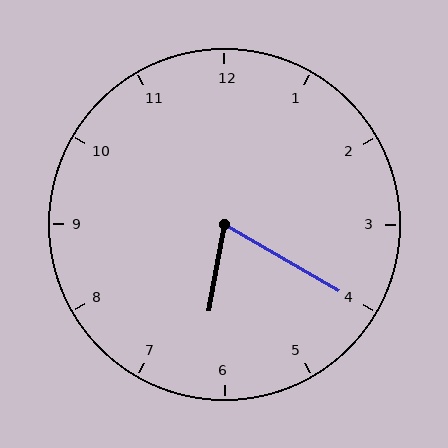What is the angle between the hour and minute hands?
Approximately 70 degrees.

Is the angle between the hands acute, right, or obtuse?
It is acute.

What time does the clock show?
6:20.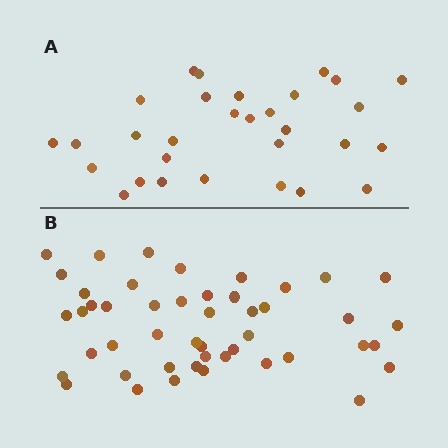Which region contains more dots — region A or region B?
Region B (the bottom region) has more dots.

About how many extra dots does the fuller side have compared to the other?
Region B has approximately 15 more dots than region A.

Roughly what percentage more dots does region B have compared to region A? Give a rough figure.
About 55% more.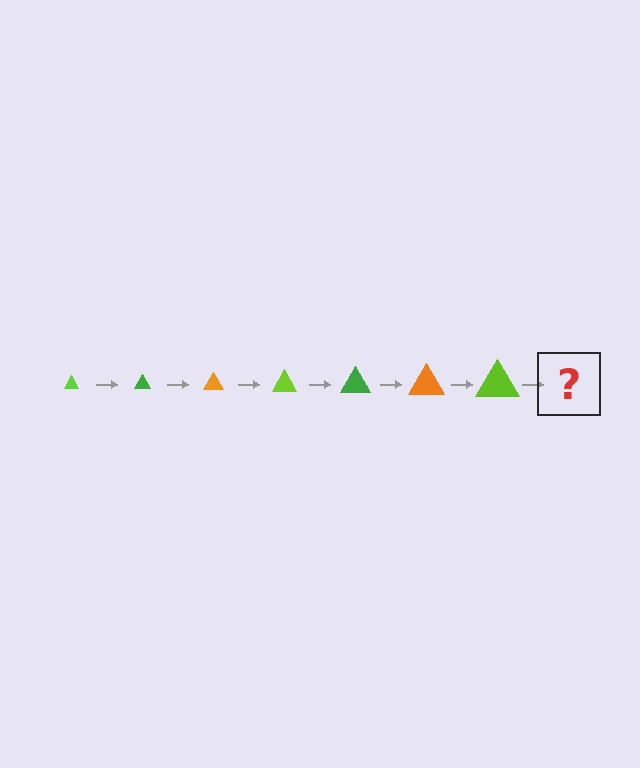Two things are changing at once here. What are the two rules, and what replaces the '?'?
The two rules are that the triangle grows larger each step and the color cycles through lime, green, and orange. The '?' should be a green triangle, larger than the previous one.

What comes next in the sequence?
The next element should be a green triangle, larger than the previous one.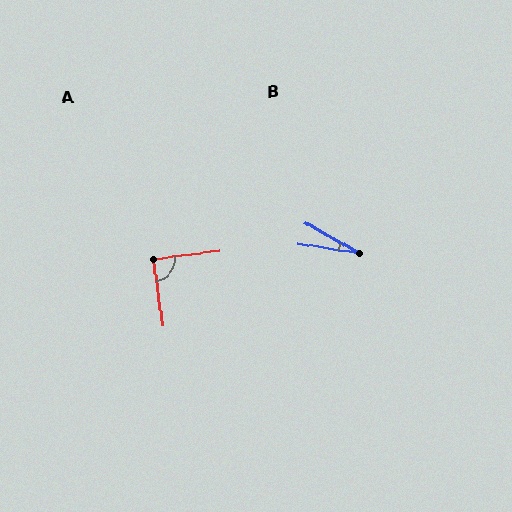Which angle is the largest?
A, at approximately 89 degrees.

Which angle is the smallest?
B, at approximately 21 degrees.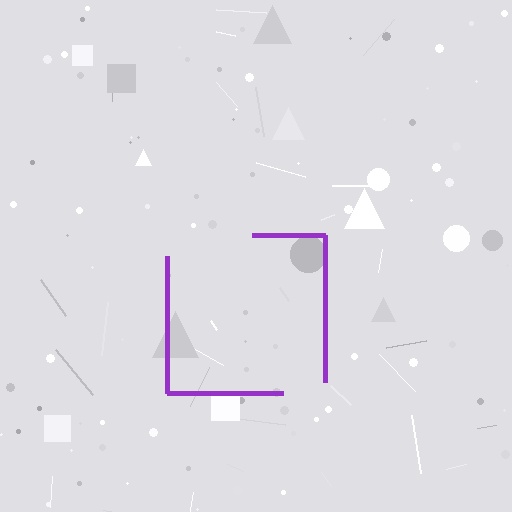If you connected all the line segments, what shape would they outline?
They would outline a square.